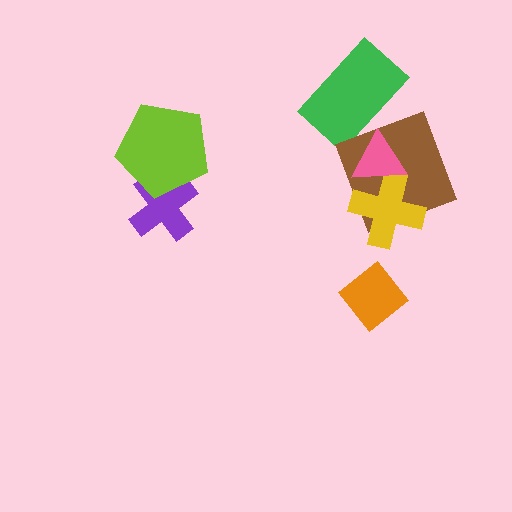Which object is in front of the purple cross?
The lime pentagon is in front of the purple cross.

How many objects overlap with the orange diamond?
0 objects overlap with the orange diamond.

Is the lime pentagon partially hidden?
No, no other shape covers it.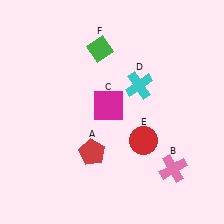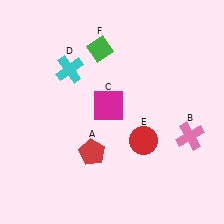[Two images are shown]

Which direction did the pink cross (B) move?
The pink cross (B) moved up.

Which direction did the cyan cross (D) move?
The cyan cross (D) moved left.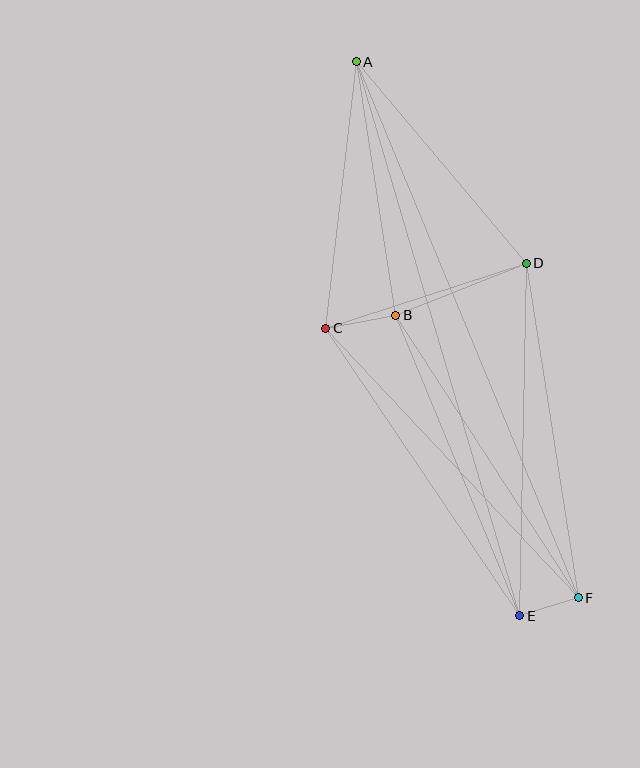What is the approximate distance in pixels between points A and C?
The distance between A and C is approximately 268 pixels.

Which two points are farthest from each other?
Points A and F are farthest from each other.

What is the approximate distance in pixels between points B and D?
The distance between B and D is approximately 140 pixels.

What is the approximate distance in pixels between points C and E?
The distance between C and E is approximately 347 pixels.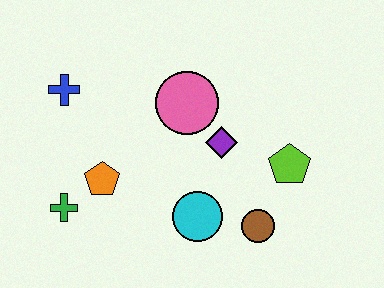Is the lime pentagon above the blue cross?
No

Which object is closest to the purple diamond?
The pink circle is closest to the purple diamond.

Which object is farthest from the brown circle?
The blue cross is farthest from the brown circle.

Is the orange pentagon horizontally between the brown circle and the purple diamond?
No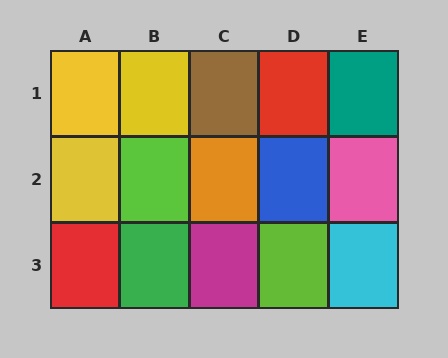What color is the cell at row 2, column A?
Yellow.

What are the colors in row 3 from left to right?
Red, green, magenta, lime, cyan.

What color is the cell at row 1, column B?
Yellow.